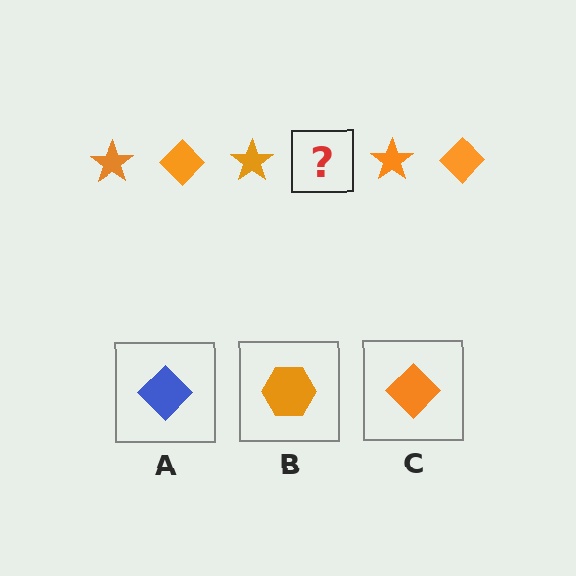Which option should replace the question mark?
Option C.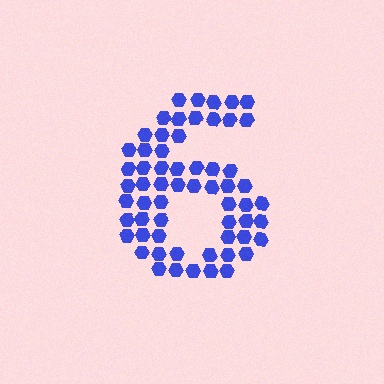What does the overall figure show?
The overall figure shows the digit 6.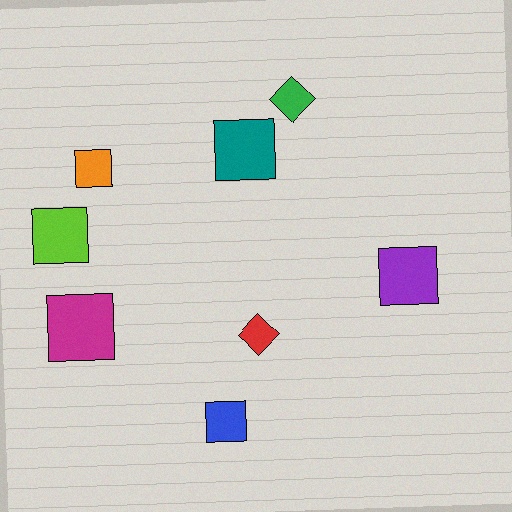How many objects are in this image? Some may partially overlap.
There are 8 objects.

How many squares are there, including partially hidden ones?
There are 6 squares.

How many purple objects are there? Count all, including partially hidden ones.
There is 1 purple object.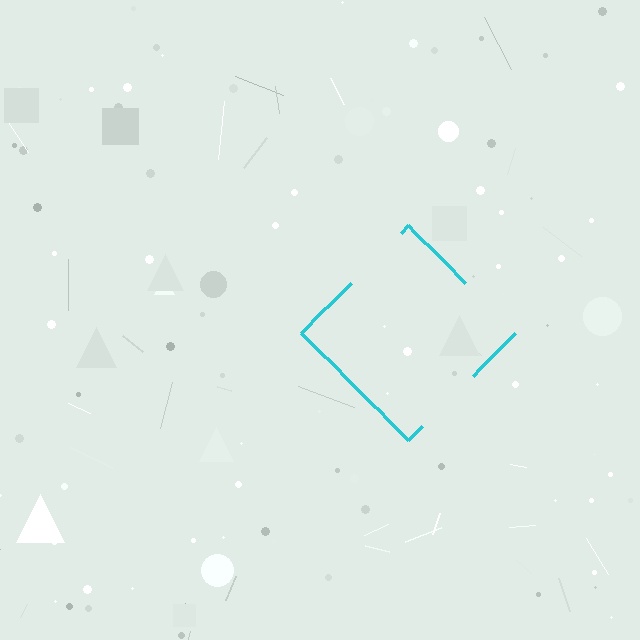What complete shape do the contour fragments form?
The contour fragments form a diamond.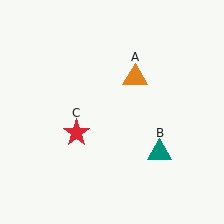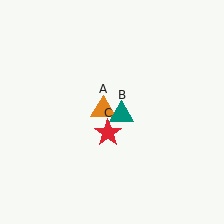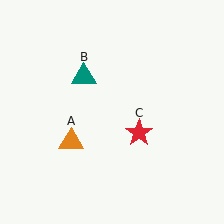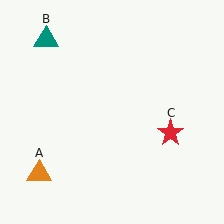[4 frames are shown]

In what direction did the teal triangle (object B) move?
The teal triangle (object B) moved up and to the left.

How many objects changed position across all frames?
3 objects changed position: orange triangle (object A), teal triangle (object B), red star (object C).